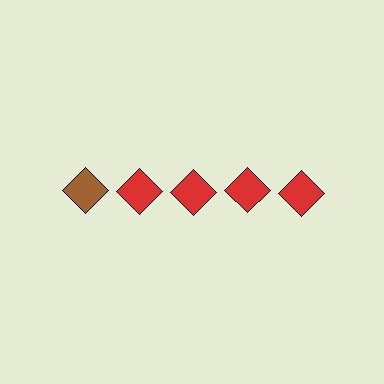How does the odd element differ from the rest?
It has a different color: brown instead of red.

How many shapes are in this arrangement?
There are 5 shapes arranged in a grid pattern.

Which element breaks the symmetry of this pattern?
The brown diamond in the top row, leftmost column breaks the symmetry. All other shapes are red diamonds.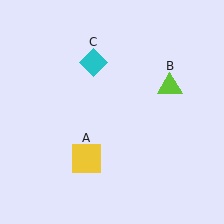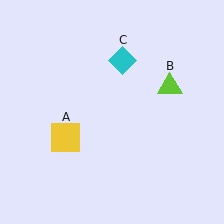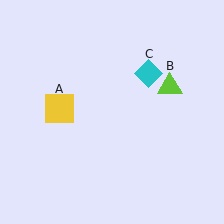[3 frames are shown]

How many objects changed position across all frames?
2 objects changed position: yellow square (object A), cyan diamond (object C).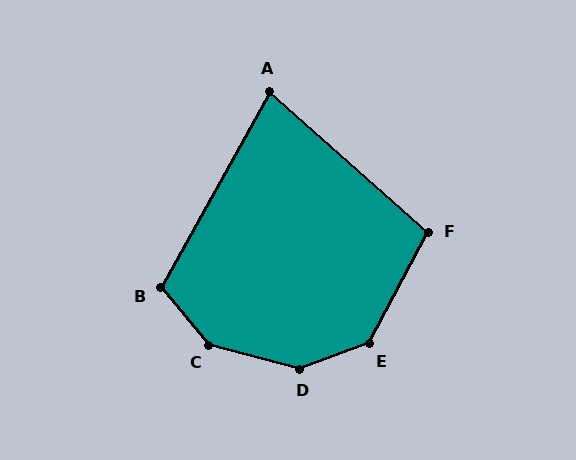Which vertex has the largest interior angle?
D, at approximately 145 degrees.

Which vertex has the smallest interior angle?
A, at approximately 77 degrees.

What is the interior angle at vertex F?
Approximately 104 degrees (obtuse).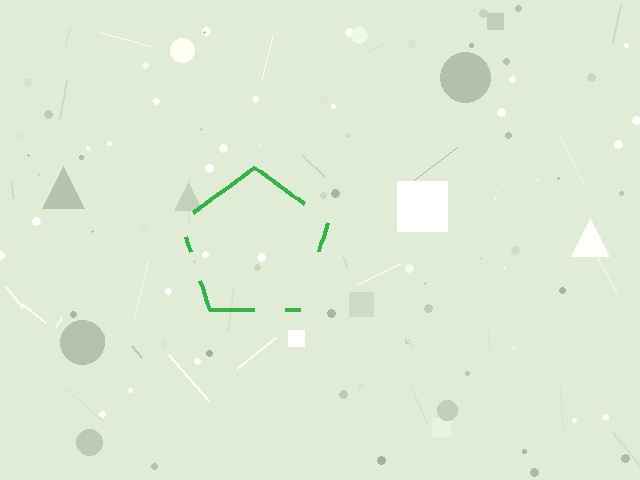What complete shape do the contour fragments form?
The contour fragments form a pentagon.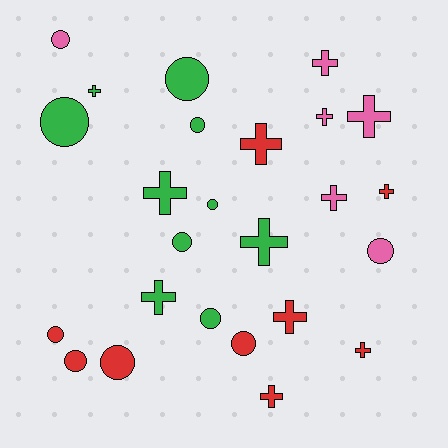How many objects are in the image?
There are 25 objects.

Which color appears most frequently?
Green, with 10 objects.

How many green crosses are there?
There are 4 green crosses.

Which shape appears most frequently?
Cross, with 13 objects.